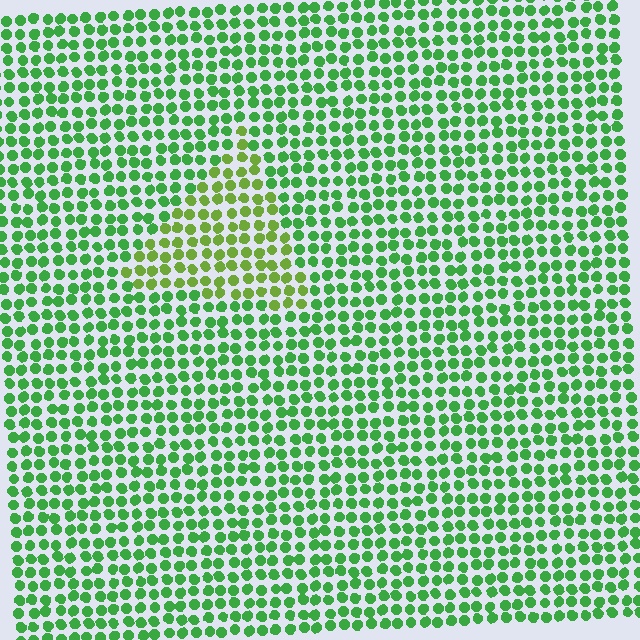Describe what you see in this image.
The image is filled with small green elements in a uniform arrangement. A triangle-shaped region is visible where the elements are tinted to a slightly different hue, forming a subtle color boundary.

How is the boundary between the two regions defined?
The boundary is defined purely by a slight shift in hue (about 32 degrees). Spacing, size, and orientation are identical on both sides.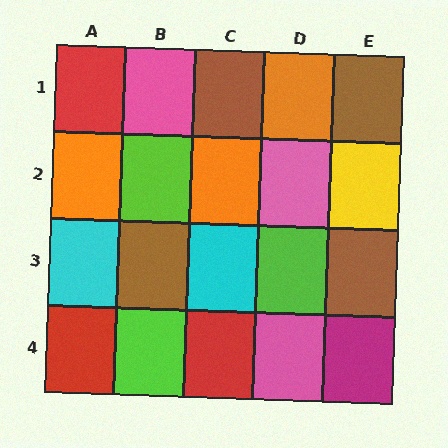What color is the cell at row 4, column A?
Red.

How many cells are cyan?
2 cells are cyan.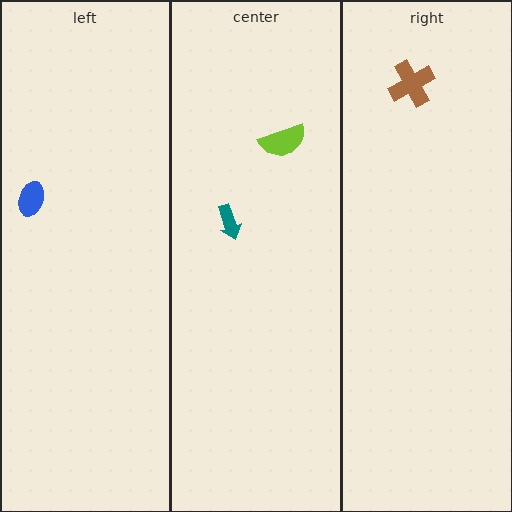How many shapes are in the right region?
1.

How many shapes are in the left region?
1.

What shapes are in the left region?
The blue ellipse.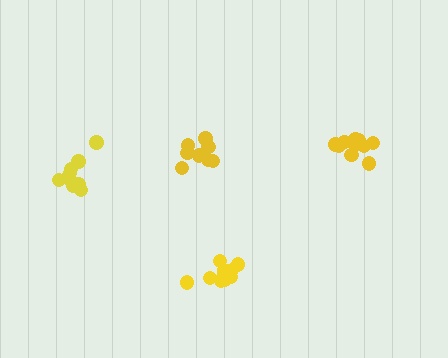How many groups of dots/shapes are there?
There are 4 groups.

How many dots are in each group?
Group 1: 12 dots, Group 2: 10 dots, Group 3: 10 dots, Group 4: 8 dots (40 total).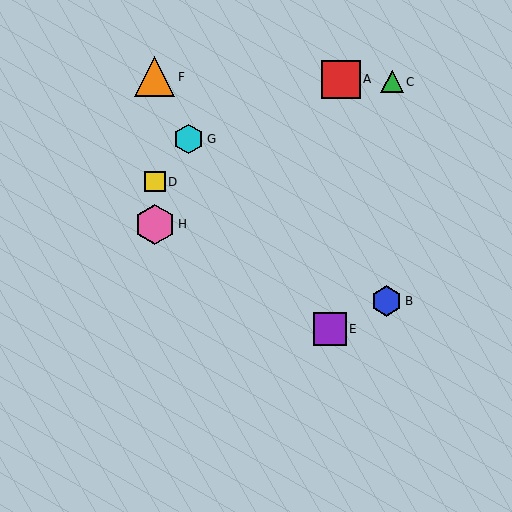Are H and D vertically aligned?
Yes, both are at x≈155.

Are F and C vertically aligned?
No, F is at x≈155 and C is at x≈392.